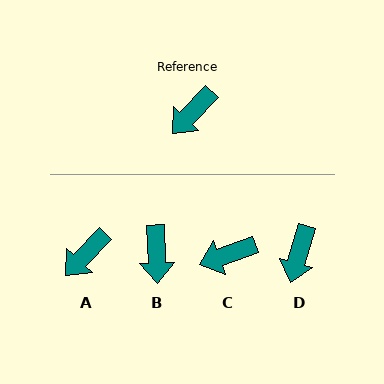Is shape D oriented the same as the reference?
No, it is off by about 27 degrees.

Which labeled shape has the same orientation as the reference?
A.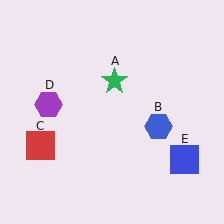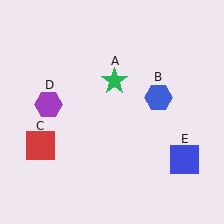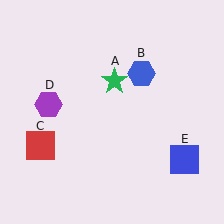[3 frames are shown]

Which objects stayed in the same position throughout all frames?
Green star (object A) and red square (object C) and purple hexagon (object D) and blue square (object E) remained stationary.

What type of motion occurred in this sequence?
The blue hexagon (object B) rotated counterclockwise around the center of the scene.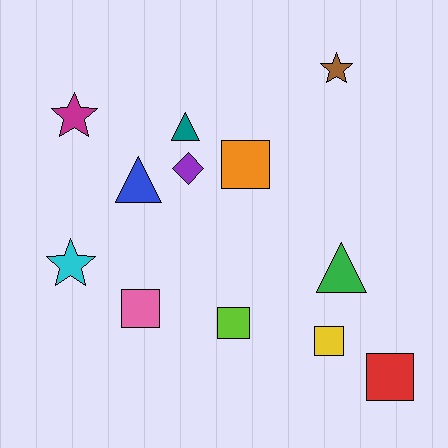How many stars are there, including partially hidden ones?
There are 3 stars.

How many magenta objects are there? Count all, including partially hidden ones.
There is 1 magenta object.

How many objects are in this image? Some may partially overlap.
There are 12 objects.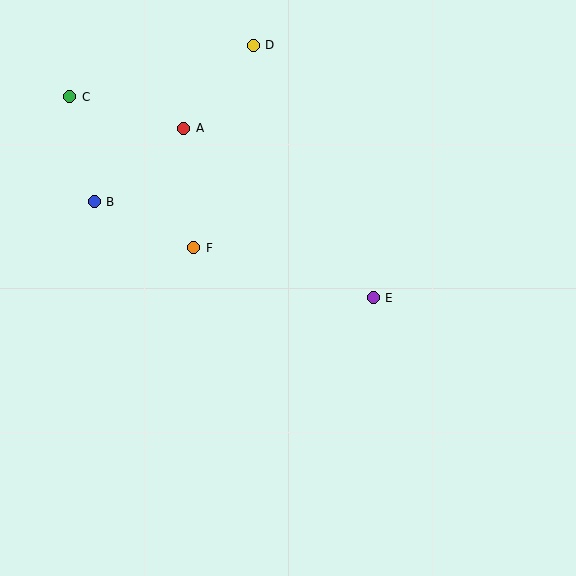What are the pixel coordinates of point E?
Point E is at (373, 298).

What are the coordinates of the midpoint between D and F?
The midpoint between D and F is at (223, 147).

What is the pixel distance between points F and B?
The distance between F and B is 109 pixels.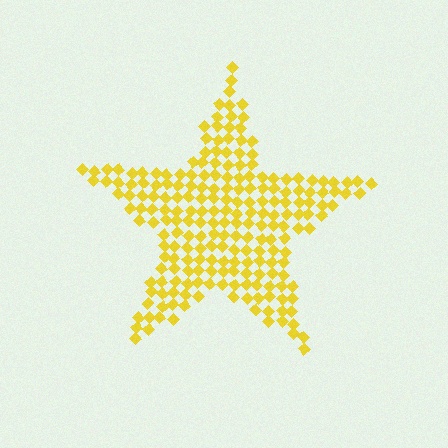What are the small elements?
The small elements are diamonds.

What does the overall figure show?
The overall figure shows a star.